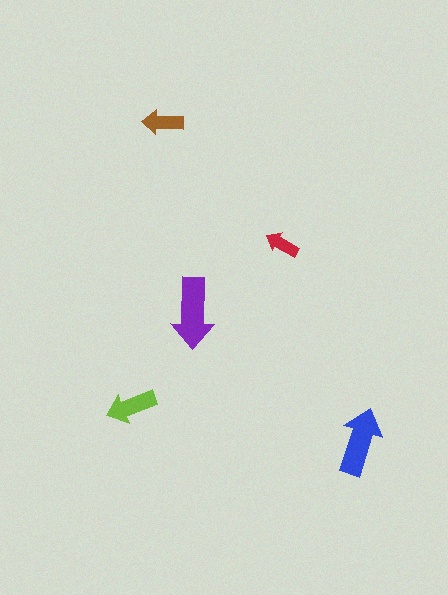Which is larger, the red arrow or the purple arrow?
The purple one.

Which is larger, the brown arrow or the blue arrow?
The blue one.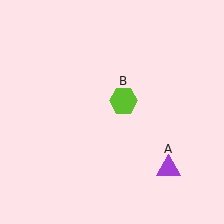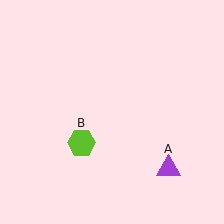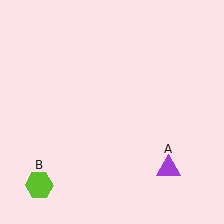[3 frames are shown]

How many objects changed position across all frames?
1 object changed position: lime hexagon (object B).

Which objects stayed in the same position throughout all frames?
Purple triangle (object A) remained stationary.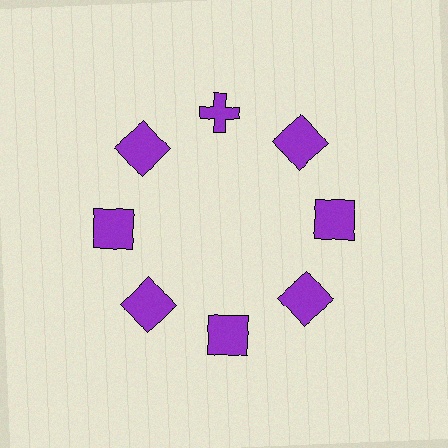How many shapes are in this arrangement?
There are 8 shapes arranged in a ring pattern.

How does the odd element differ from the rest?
It has a different shape: cross instead of square.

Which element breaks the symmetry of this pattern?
The purple cross at roughly the 12 o'clock position breaks the symmetry. All other shapes are purple squares.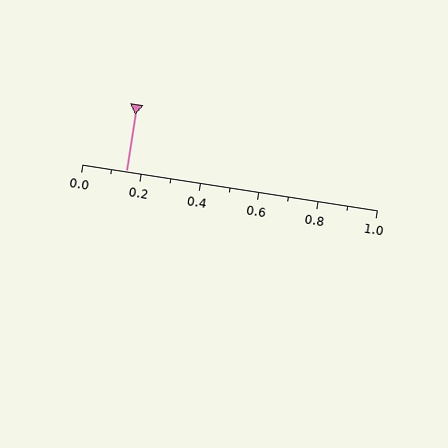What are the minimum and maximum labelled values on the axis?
The axis runs from 0.0 to 1.0.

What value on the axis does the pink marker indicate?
The marker indicates approximately 0.15.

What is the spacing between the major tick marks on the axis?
The major ticks are spaced 0.2 apart.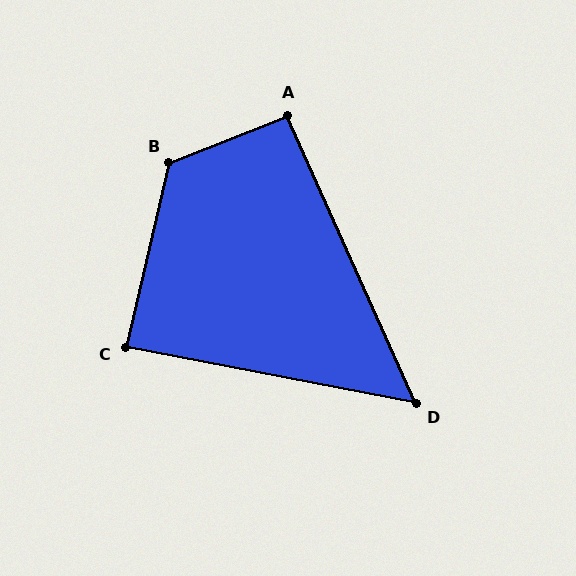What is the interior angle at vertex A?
Approximately 92 degrees (approximately right).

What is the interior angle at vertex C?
Approximately 88 degrees (approximately right).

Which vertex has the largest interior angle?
B, at approximately 125 degrees.